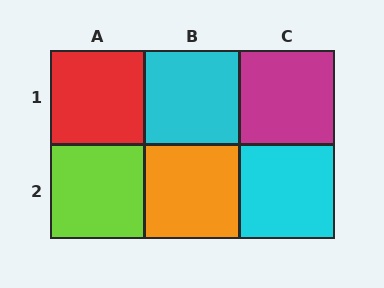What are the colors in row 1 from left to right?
Red, cyan, magenta.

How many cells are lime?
1 cell is lime.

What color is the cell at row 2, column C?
Cyan.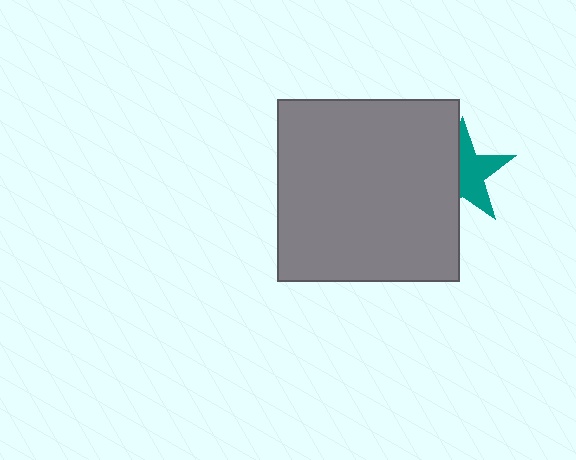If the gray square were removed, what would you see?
You would see the complete teal star.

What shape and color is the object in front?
The object in front is a gray square.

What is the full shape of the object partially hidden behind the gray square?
The partially hidden object is a teal star.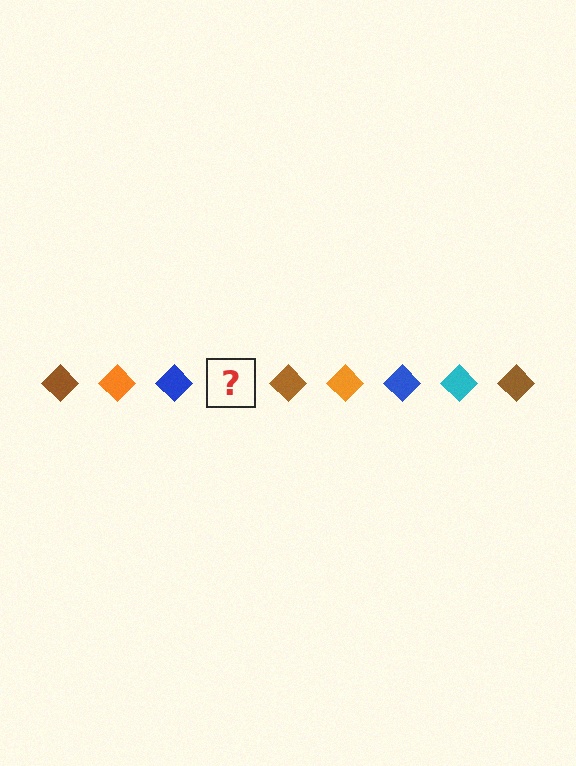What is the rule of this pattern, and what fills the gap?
The rule is that the pattern cycles through brown, orange, blue, cyan diamonds. The gap should be filled with a cyan diamond.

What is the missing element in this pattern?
The missing element is a cyan diamond.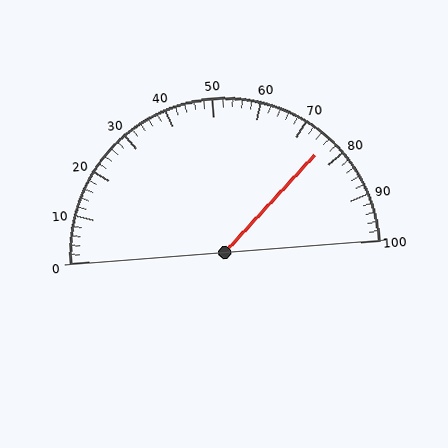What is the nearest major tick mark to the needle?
The nearest major tick mark is 80.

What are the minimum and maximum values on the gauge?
The gauge ranges from 0 to 100.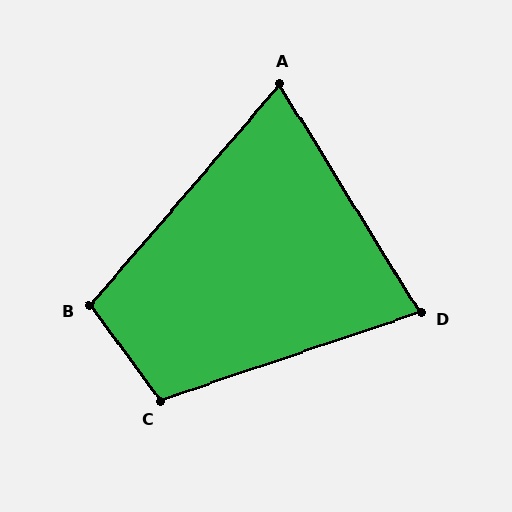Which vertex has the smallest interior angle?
A, at approximately 72 degrees.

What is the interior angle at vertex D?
Approximately 77 degrees (acute).